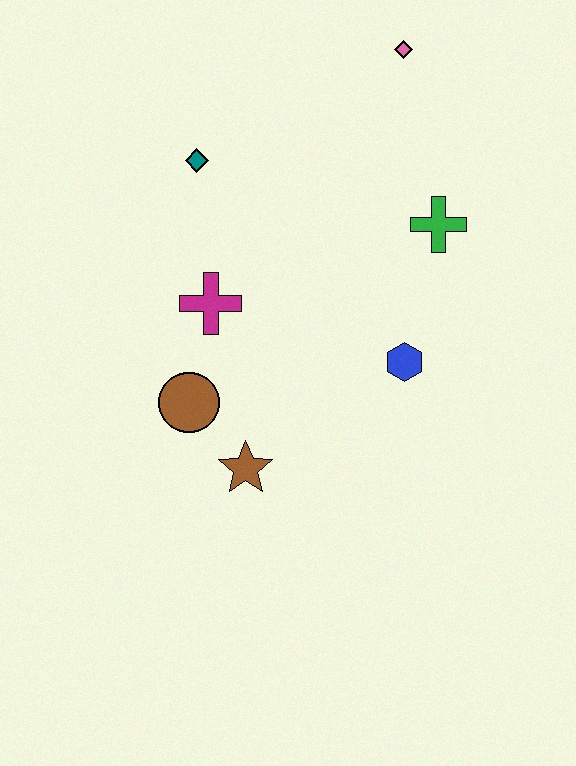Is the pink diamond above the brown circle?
Yes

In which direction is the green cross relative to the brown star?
The green cross is above the brown star.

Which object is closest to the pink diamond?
The green cross is closest to the pink diamond.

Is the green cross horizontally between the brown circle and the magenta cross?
No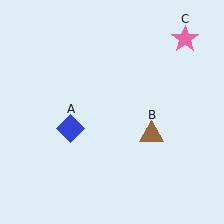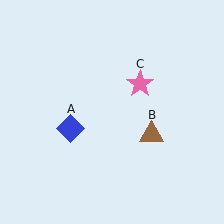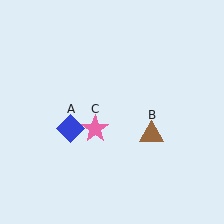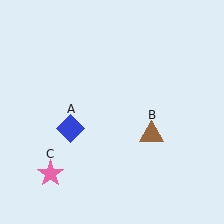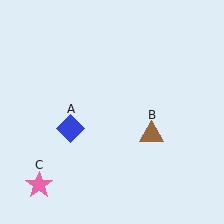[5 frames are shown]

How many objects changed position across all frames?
1 object changed position: pink star (object C).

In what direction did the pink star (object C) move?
The pink star (object C) moved down and to the left.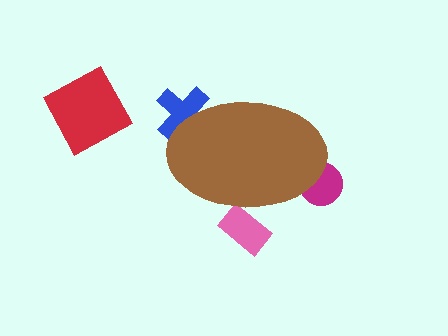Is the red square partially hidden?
No, the red square is fully visible.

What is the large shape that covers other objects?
A brown ellipse.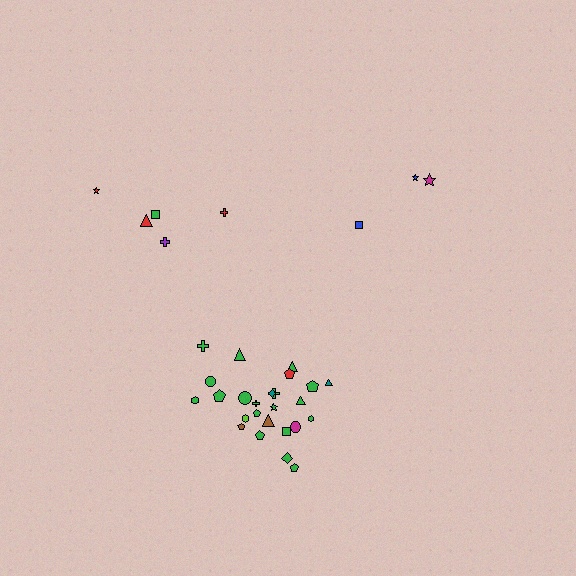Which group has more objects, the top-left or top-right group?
The top-left group.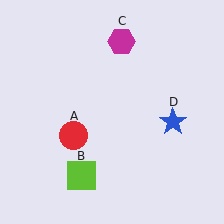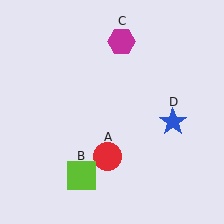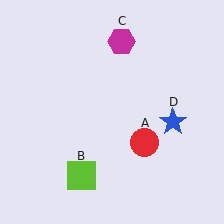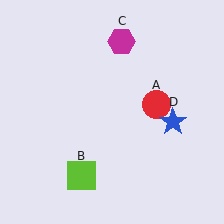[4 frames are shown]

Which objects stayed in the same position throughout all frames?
Lime square (object B) and magenta hexagon (object C) and blue star (object D) remained stationary.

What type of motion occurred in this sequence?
The red circle (object A) rotated counterclockwise around the center of the scene.